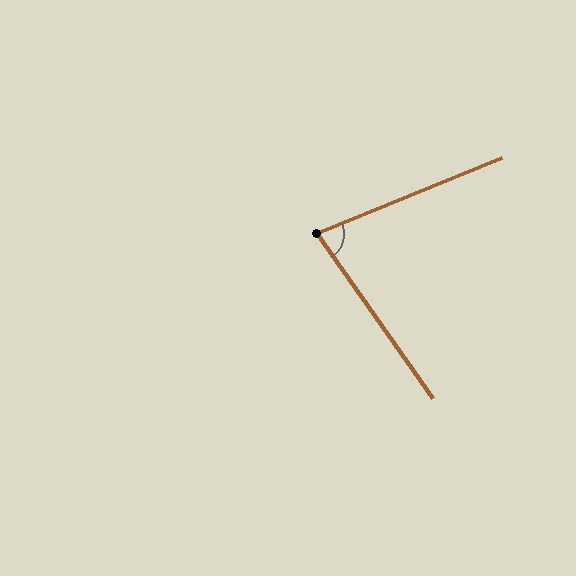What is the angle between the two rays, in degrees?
Approximately 77 degrees.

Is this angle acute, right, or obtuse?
It is acute.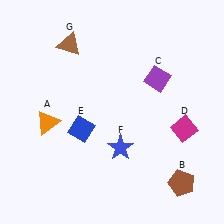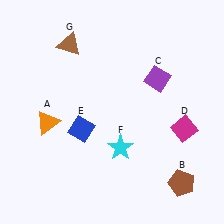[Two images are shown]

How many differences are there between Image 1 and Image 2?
There is 1 difference between the two images.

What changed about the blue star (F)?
In Image 1, F is blue. In Image 2, it changed to cyan.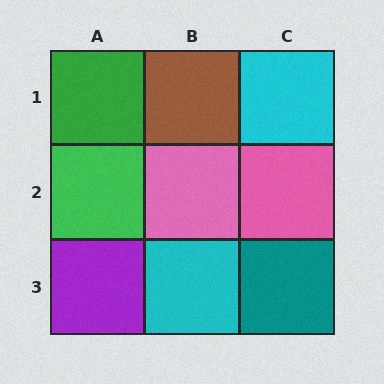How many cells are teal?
1 cell is teal.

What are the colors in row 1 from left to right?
Green, brown, cyan.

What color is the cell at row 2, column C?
Pink.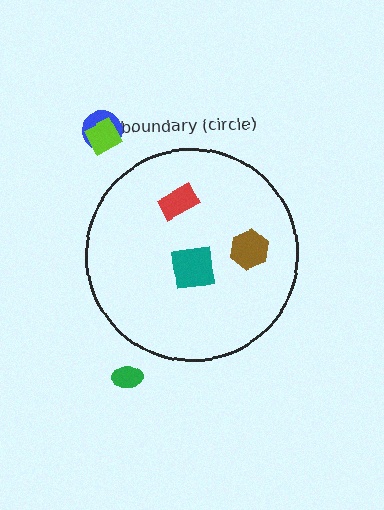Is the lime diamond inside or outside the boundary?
Outside.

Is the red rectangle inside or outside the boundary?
Inside.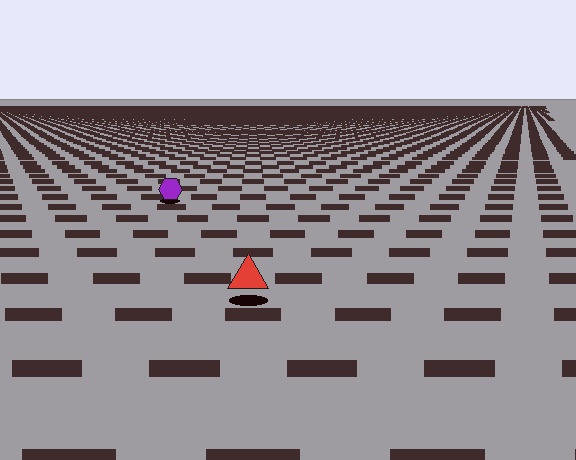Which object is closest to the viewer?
The red triangle is closest. The texture marks near it are larger and more spread out.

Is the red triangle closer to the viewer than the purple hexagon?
Yes. The red triangle is closer — you can tell from the texture gradient: the ground texture is coarser near it.